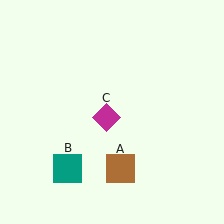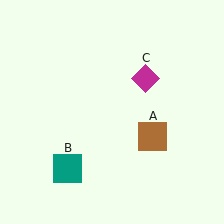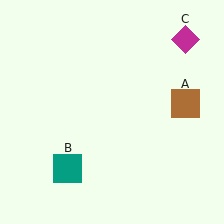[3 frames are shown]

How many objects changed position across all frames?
2 objects changed position: brown square (object A), magenta diamond (object C).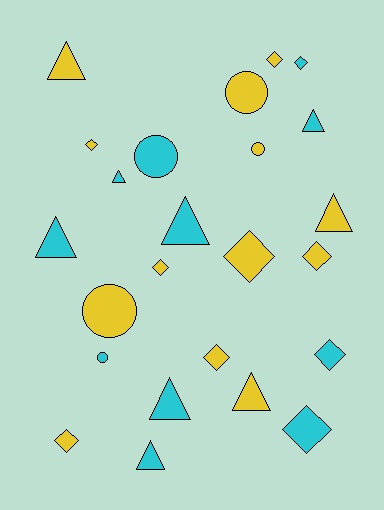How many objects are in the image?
There are 24 objects.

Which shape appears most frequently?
Diamond, with 10 objects.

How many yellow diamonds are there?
There are 7 yellow diamonds.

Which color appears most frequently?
Yellow, with 13 objects.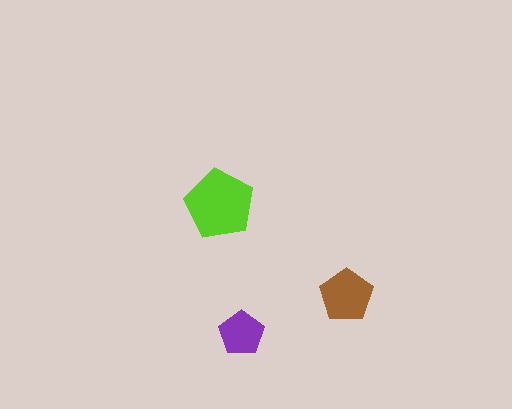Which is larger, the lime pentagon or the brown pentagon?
The lime one.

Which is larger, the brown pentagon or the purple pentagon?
The brown one.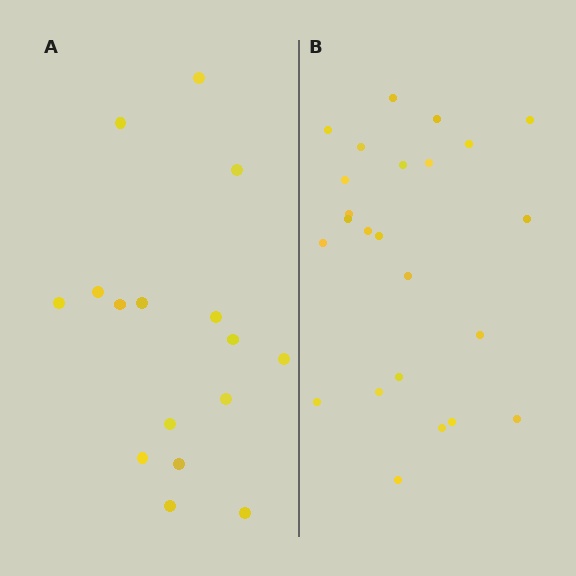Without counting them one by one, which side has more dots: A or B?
Region B (the right region) has more dots.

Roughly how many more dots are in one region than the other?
Region B has roughly 8 or so more dots than region A.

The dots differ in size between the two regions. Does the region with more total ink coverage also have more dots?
No. Region A has more total ink coverage because its dots are larger, but region B actually contains more individual dots. Total area can be misleading — the number of items is what matters here.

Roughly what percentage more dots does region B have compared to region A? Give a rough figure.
About 50% more.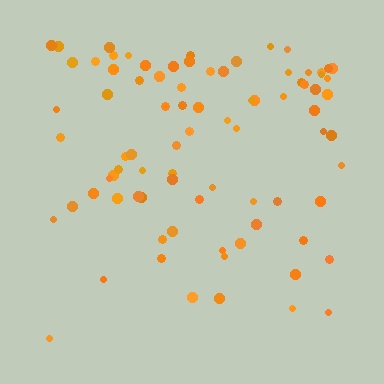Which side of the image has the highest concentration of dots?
The top.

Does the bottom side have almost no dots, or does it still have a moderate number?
Still a moderate number, just noticeably fewer than the top.